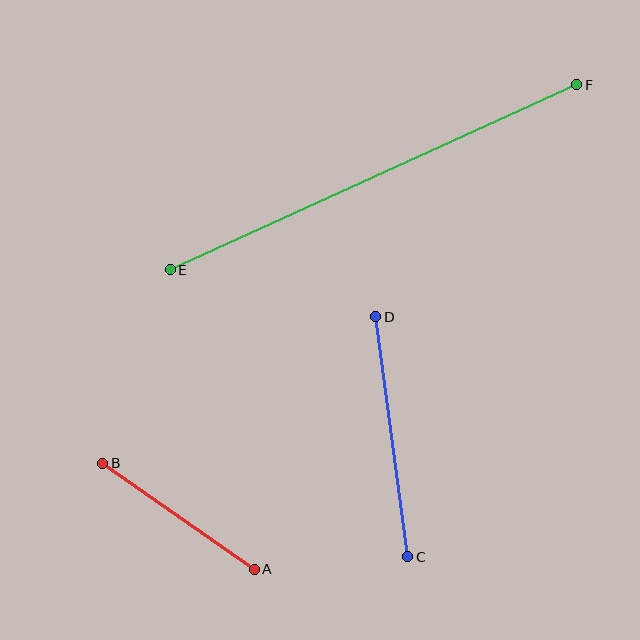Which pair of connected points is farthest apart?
Points E and F are farthest apart.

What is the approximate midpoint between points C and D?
The midpoint is at approximately (392, 437) pixels.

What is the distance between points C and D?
The distance is approximately 242 pixels.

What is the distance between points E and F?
The distance is approximately 447 pixels.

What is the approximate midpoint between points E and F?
The midpoint is at approximately (373, 177) pixels.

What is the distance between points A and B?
The distance is approximately 185 pixels.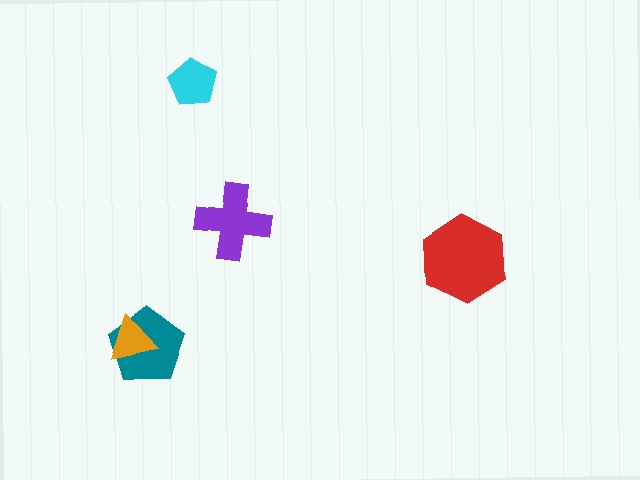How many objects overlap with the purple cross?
0 objects overlap with the purple cross.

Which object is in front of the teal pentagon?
The orange triangle is in front of the teal pentagon.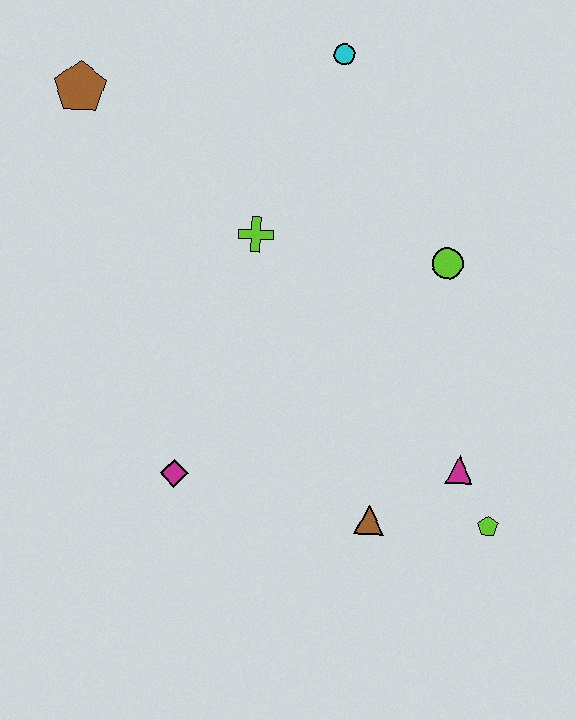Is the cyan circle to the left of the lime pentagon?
Yes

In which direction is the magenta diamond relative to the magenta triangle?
The magenta diamond is to the left of the magenta triangle.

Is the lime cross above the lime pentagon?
Yes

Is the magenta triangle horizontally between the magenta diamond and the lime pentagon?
Yes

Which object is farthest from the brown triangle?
The brown pentagon is farthest from the brown triangle.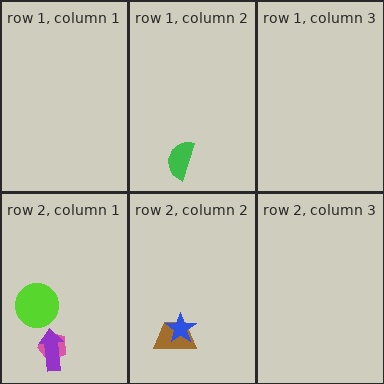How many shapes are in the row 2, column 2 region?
2.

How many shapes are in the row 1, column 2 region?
1.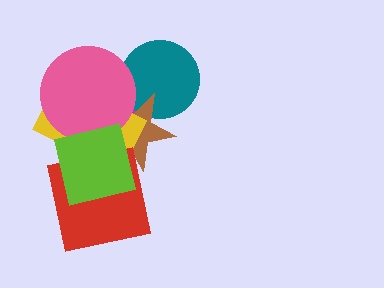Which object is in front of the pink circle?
The lime square is in front of the pink circle.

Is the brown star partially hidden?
Yes, it is partially covered by another shape.